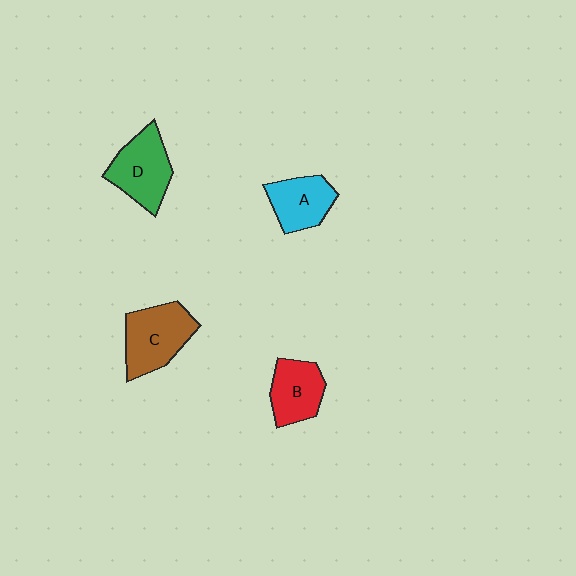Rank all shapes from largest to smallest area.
From largest to smallest: C (brown), D (green), B (red), A (cyan).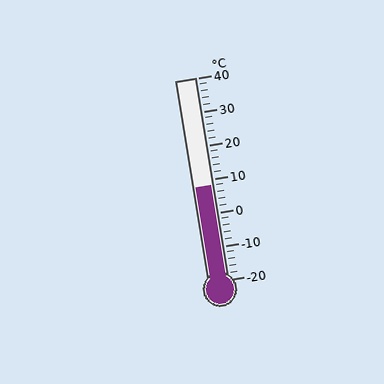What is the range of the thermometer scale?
The thermometer scale ranges from -20°C to 40°C.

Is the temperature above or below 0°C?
The temperature is above 0°C.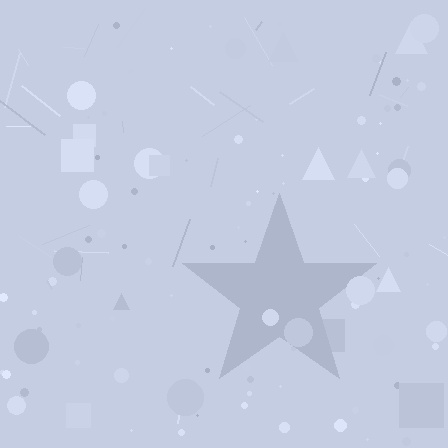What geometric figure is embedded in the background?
A star is embedded in the background.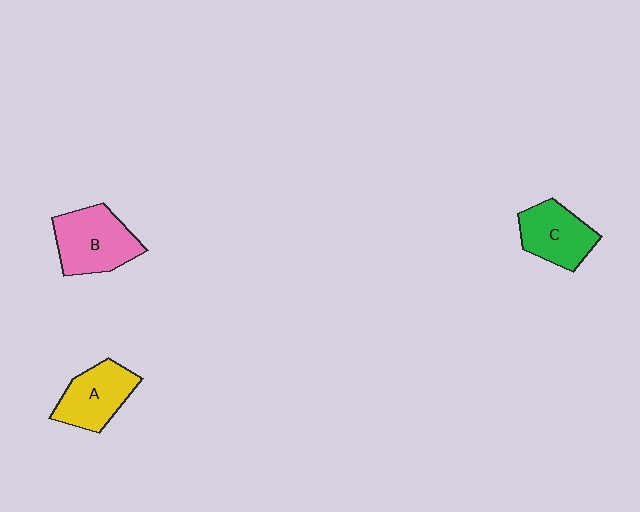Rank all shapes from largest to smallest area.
From largest to smallest: B (pink), A (yellow), C (green).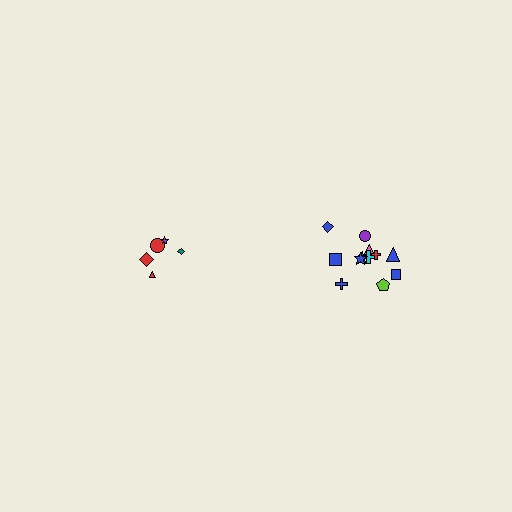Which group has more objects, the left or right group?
The right group.